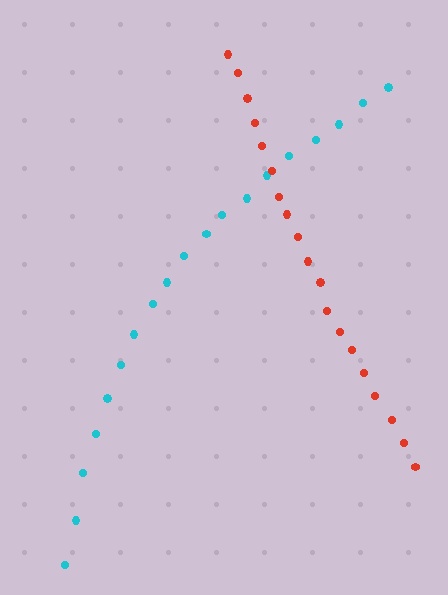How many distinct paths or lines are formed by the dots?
There are 2 distinct paths.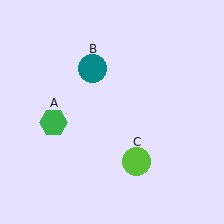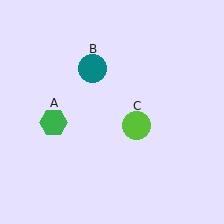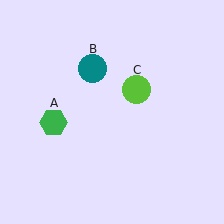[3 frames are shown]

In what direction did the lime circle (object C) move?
The lime circle (object C) moved up.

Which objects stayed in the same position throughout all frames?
Green hexagon (object A) and teal circle (object B) remained stationary.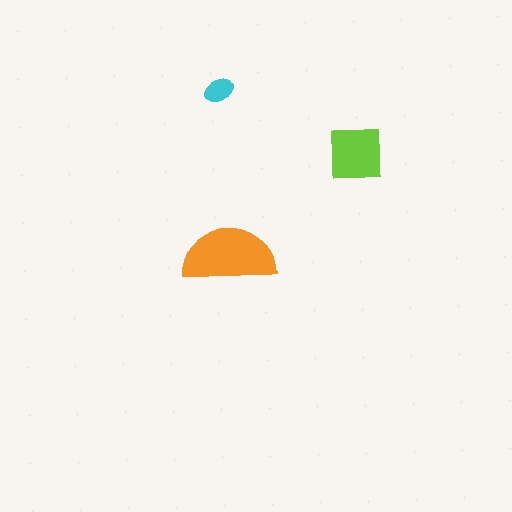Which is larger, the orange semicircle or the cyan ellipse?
The orange semicircle.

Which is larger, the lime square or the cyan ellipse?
The lime square.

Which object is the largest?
The orange semicircle.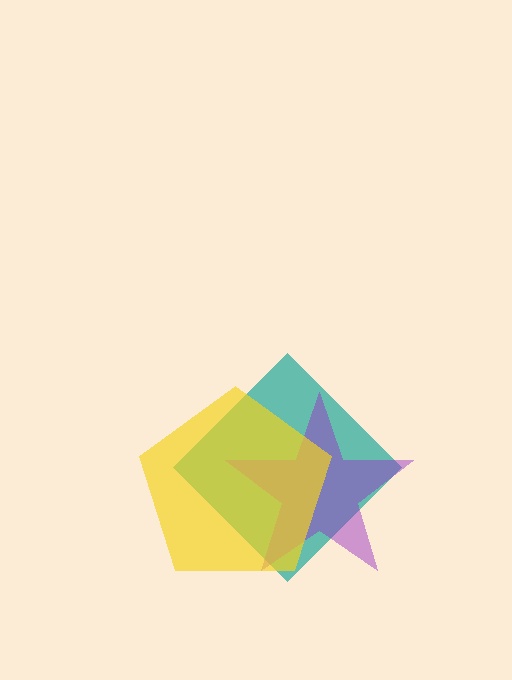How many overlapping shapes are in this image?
There are 3 overlapping shapes in the image.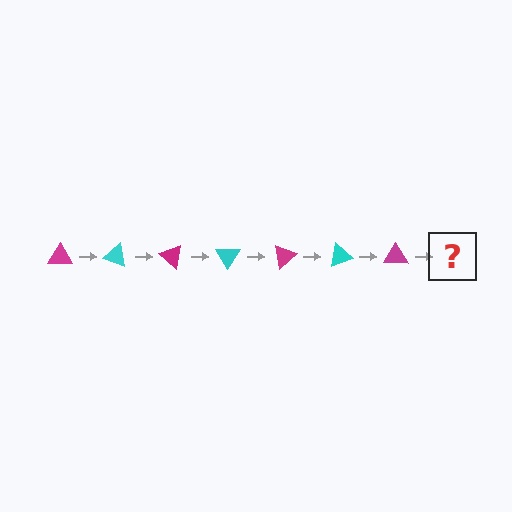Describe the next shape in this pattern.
It should be a cyan triangle, rotated 140 degrees from the start.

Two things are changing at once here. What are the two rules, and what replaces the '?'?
The two rules are that it rotates 20 degrees each step and the color cycles through magenta and cyan. The '?' should be a cyan triangle, rotated 140 degrees from the start.